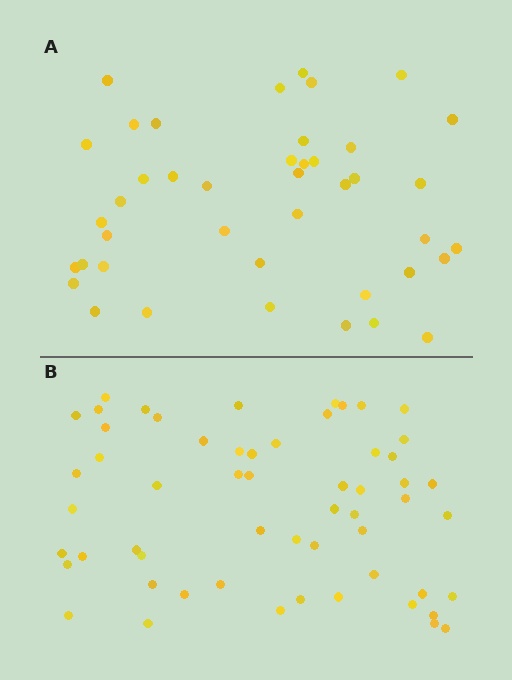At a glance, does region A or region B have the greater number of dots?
Region B (the bottom region) has more dots.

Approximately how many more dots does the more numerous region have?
Region B has approximately 15 more dots than region A.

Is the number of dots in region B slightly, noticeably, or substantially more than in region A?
Region B has noticeably more, but not dramatically so. The ratio is roughly 1.4 to 1.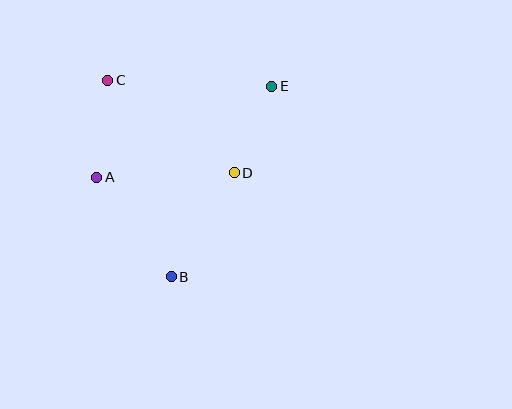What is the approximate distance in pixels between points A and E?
The distance between A and E is approximately 198 pixels.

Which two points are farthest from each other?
Points B and E are farthest from each other.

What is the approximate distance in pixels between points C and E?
The distance between C and E is approximately 164 pixels.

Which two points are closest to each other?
Points D and E are closest to each other.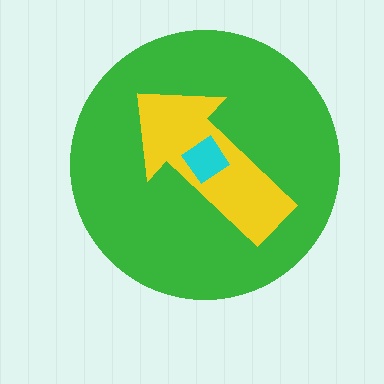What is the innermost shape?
The cyan diamond.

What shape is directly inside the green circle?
The yellow arrow.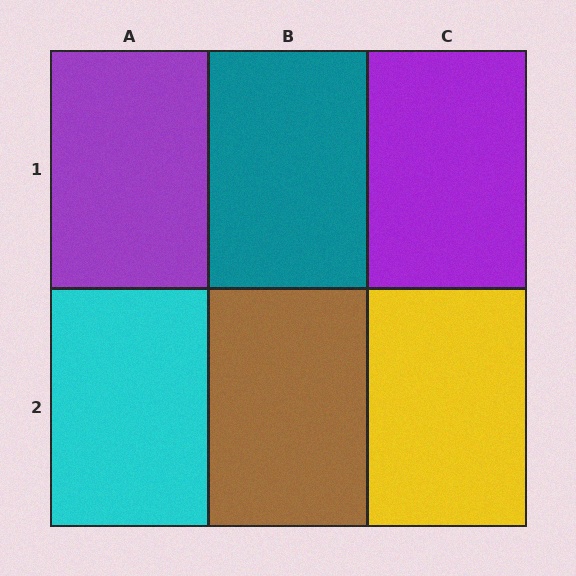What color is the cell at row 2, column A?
Cyan.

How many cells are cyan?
1 cell is cyan.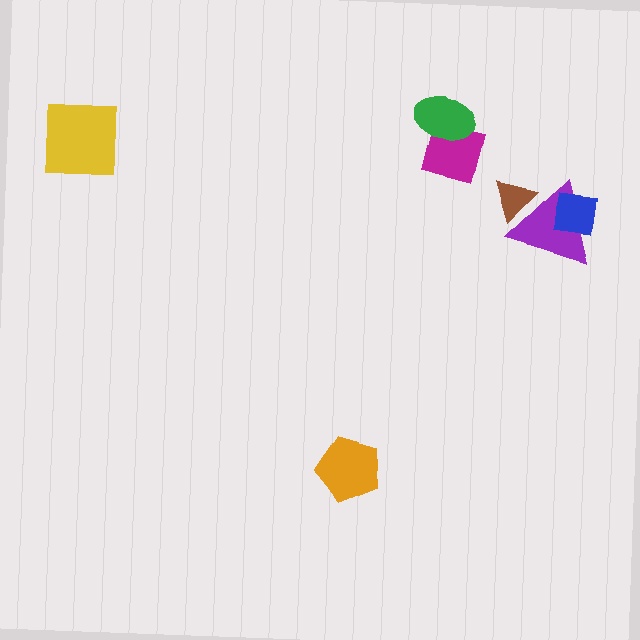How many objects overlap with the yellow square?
0 objects overlap with the yellow square.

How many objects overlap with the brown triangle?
1 object overlaps with the brown triangle.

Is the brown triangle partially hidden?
Yes, it is partially covered by another shape.